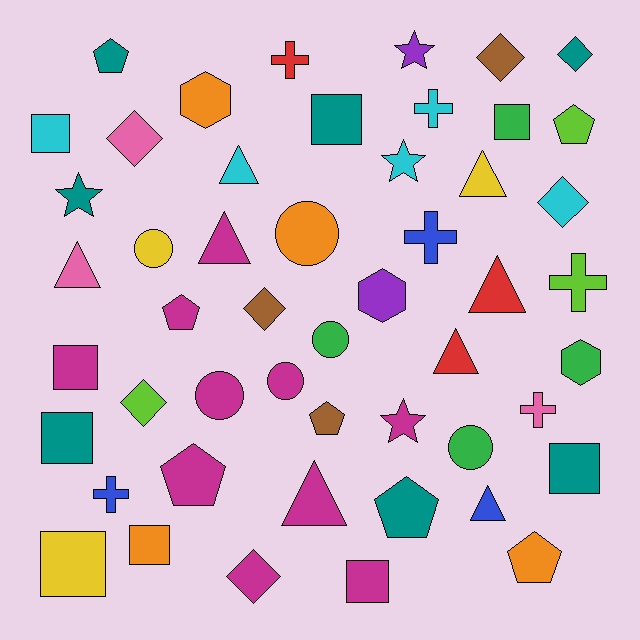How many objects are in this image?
There are 50 objects.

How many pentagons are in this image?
There are 7 pentagons.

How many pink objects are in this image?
There are 3 pink objects.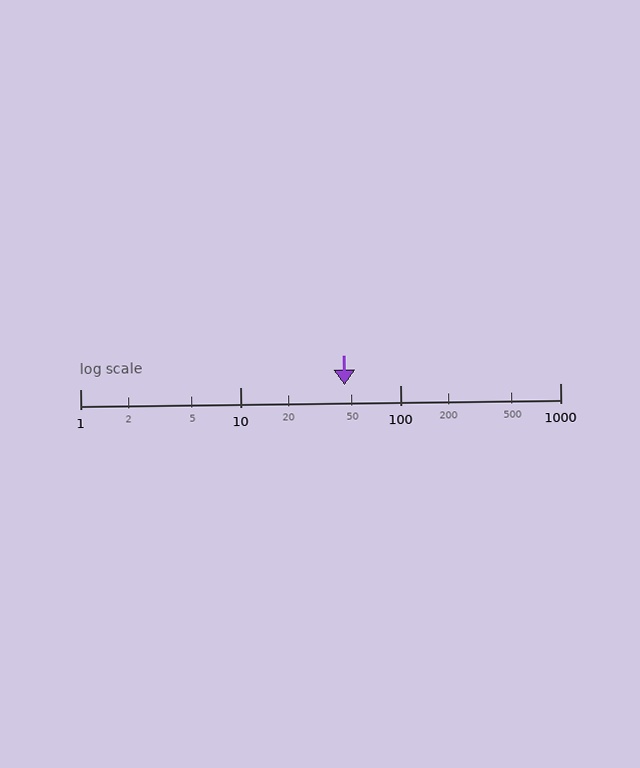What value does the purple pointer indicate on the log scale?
The pointer indicates approximately 45.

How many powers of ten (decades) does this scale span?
The scale spans 3 decades, from 1 to 1000.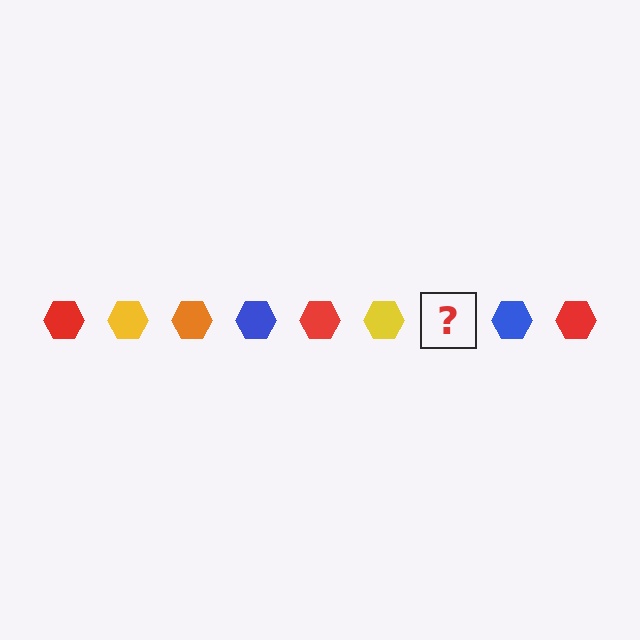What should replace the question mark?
The question mark should be replaced with an orange hexagon.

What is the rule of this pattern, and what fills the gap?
The rule is that the pattern cycles through red, yellow, orange, blue hexagons. The gap should be filled with an orange hexagon.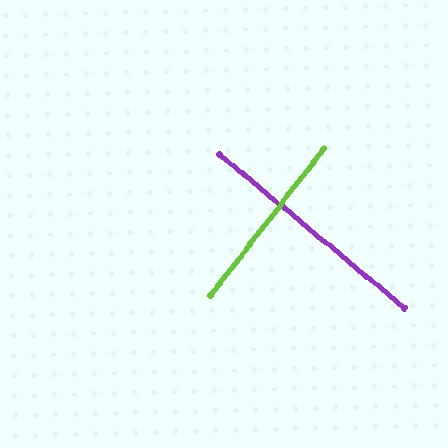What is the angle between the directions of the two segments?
Approximately 88 degrees.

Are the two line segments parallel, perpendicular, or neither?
Perpendicular — they meet at approximately 88°.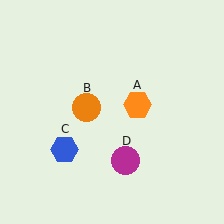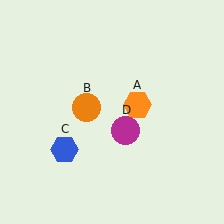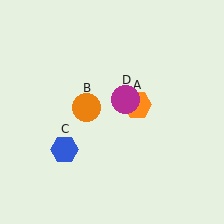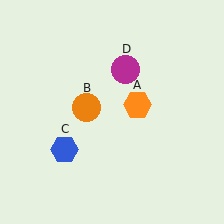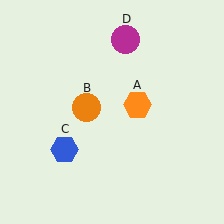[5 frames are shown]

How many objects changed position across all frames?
1 object changed position: magenta circle (object D).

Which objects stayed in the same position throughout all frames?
Orange hexagon (object A) and orange circle (object B) and blue hexagon (object C) remained stationary.